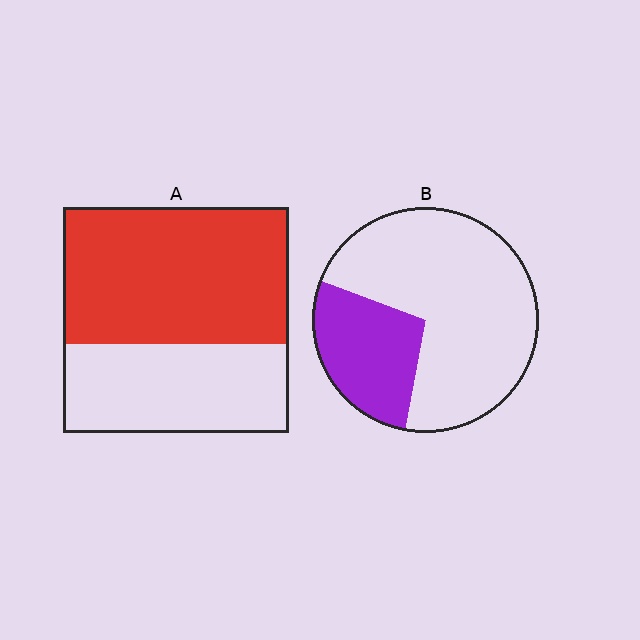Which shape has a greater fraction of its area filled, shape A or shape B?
Shape A.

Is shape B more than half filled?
No.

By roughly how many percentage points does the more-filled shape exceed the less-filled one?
By roughly 35 percentage points (A over B).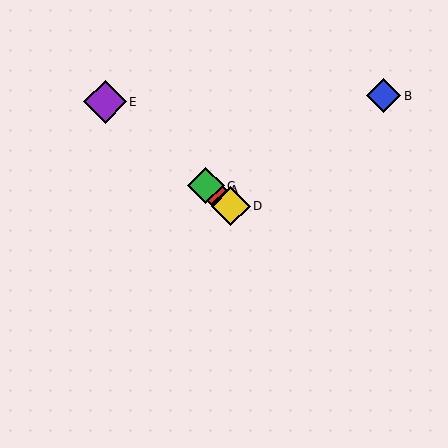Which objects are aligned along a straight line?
Objects A, C, D, E are aligned along a straight line.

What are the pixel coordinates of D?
Object D is at (231, 206).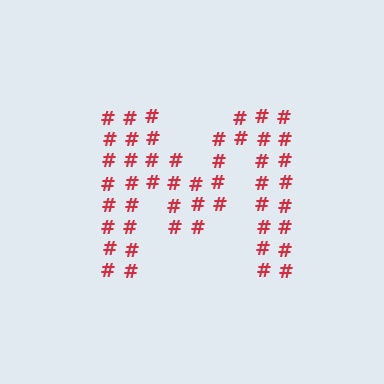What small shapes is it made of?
It is made of small hash symbols.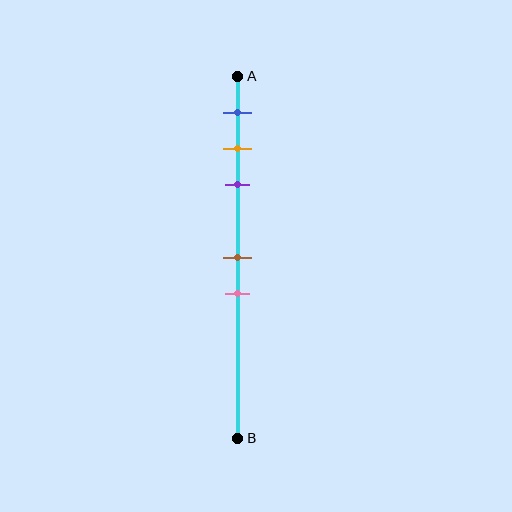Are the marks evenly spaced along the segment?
No, the marks are not evenly spaced.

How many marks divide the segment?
There are 5 marks dividing the segment.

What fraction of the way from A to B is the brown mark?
The brown mark is approximately 50% (0.5) of the way from A to B.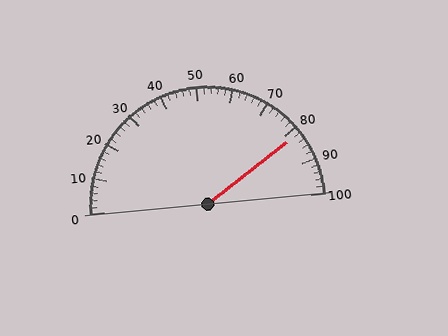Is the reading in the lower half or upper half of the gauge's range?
The reading is in the upper half of the range (0 to 100).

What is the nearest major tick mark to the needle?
The nearest major tick mark is 80.